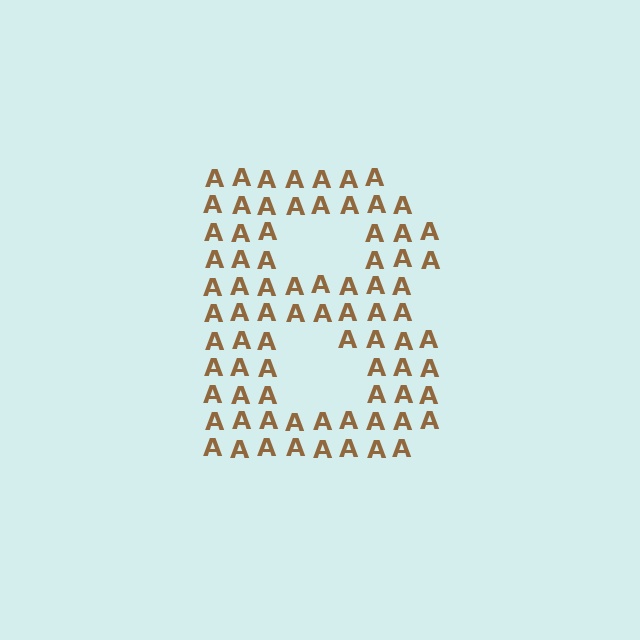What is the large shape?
The large shape is the letter B.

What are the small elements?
The small elements are letter A's.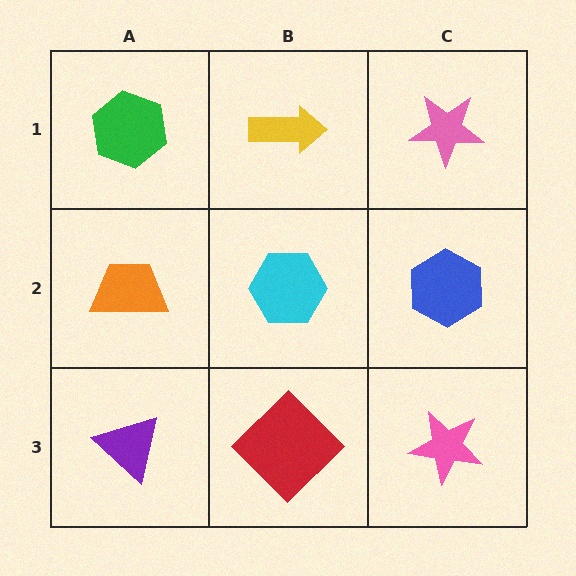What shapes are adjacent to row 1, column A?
An orange trapezoid (row 2, column A), a yellow arrow (row 1, column B).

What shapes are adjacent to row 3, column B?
A cyan hexagon (row 2, column B), a purple triangle (row 3, column A), a pink star (row 3, column C).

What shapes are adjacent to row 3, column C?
A blue hexagon (row 2, column C), a red diamond (row 3, column B).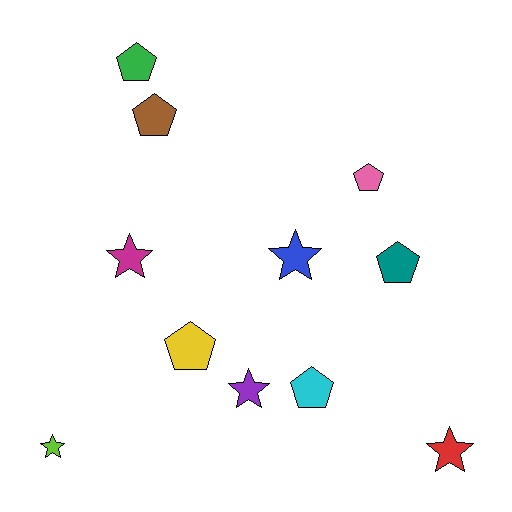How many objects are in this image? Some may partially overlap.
There are 11 objects.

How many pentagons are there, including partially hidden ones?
There are 6 pentagons.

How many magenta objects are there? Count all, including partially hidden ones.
There is 1 magenta object.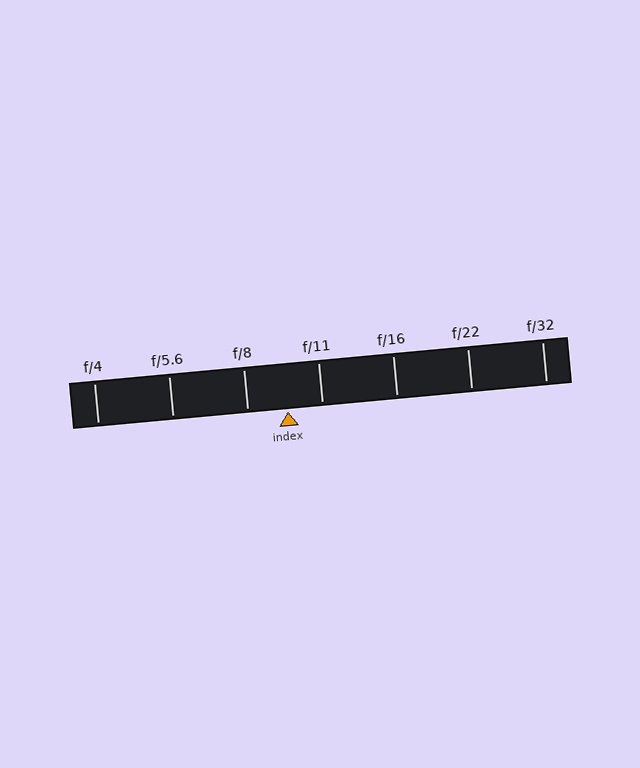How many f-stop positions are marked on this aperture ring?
There are 7 f-stop positions marked.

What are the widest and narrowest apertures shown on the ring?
The widest aperture shown is f/4 and the narrowest is f/32.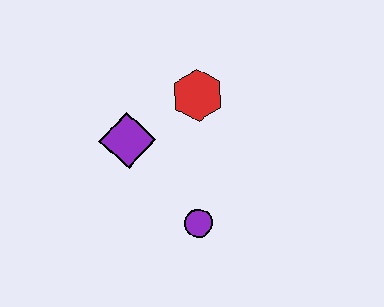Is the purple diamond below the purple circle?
No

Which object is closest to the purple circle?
The purple diamond is closest to the purple circle.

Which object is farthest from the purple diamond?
The purple circle is farthest from the purple diamond.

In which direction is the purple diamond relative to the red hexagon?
The purple diamond is to the left of the red hexagon.